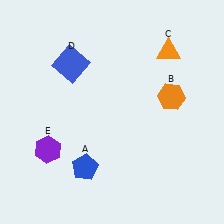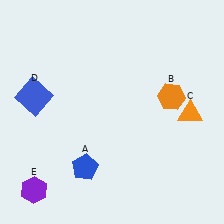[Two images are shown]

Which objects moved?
The objects that moved are: the orange triangle (C), the blue square (D), the purple hexagon (E).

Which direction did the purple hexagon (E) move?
The purple hexagon (E) moved down.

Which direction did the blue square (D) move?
The blue square (D) moved left.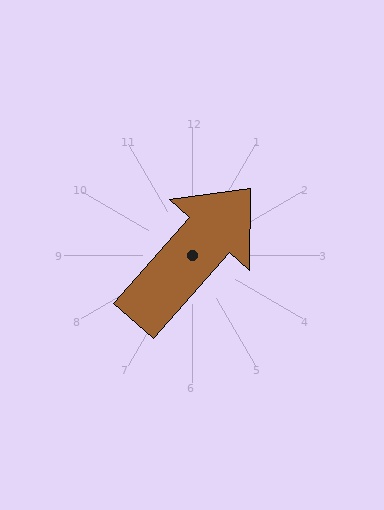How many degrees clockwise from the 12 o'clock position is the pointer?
Approximately 42 degrees.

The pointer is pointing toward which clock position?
Roughly 1 o'clock.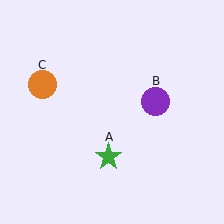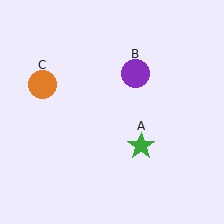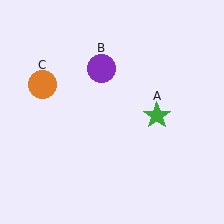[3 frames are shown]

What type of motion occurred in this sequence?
The green star (object A), purple circle (object B) rotated counterclockwise around the center of the scene.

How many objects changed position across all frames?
2 objects changed position: green star (object A), purple circle (object B).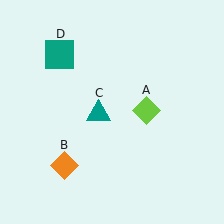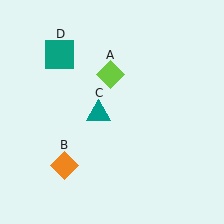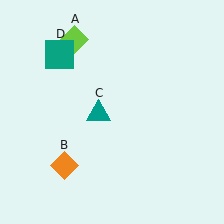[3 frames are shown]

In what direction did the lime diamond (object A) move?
The lime diamond (object A) moved up and to the left.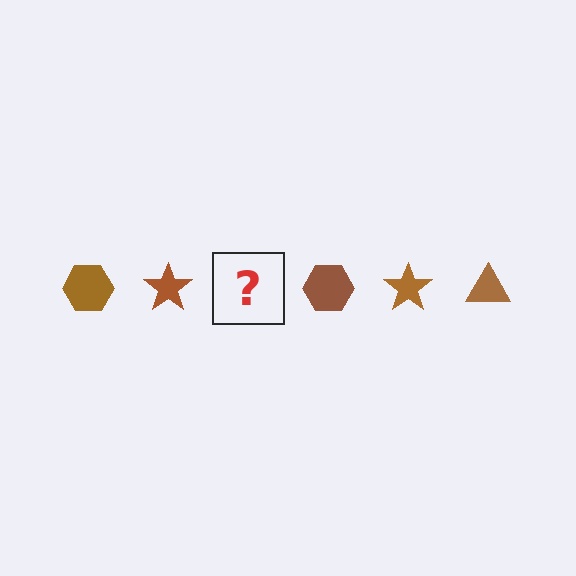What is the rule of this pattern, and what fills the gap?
The rule is that the pattern cycles through hexagon, star, triangle shapes in brown. The gap should be filled with a brown triangle.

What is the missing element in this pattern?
The missing element is a brown triangle.